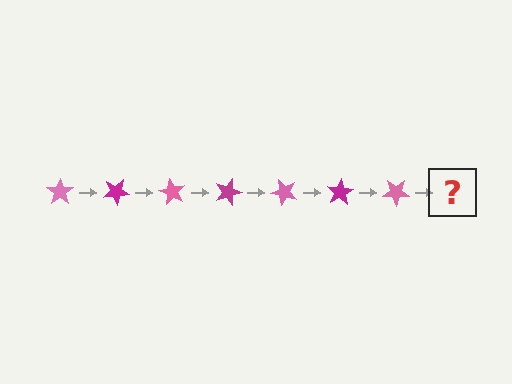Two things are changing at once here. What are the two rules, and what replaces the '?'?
The two rules are that it rotates 30 degrees each step and the color cycles through pink and magenta. The '?' should be a magenta star, rotated 210 degrees from the start.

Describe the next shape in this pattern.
It should be a magenta star, rotated 210 degrees from the start.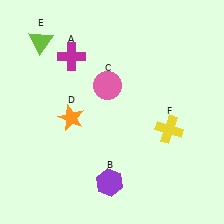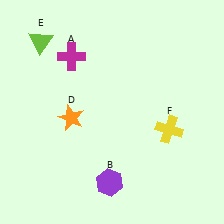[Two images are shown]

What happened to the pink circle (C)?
The pink circle (C) was removed in Image 2. It was in the top-left area of Image 1.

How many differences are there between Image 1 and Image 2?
There is 1 difference between the two images.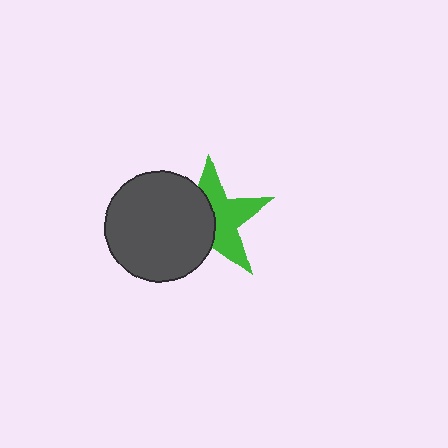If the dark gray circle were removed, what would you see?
You would see the complete green star.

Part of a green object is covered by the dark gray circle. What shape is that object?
It is a star.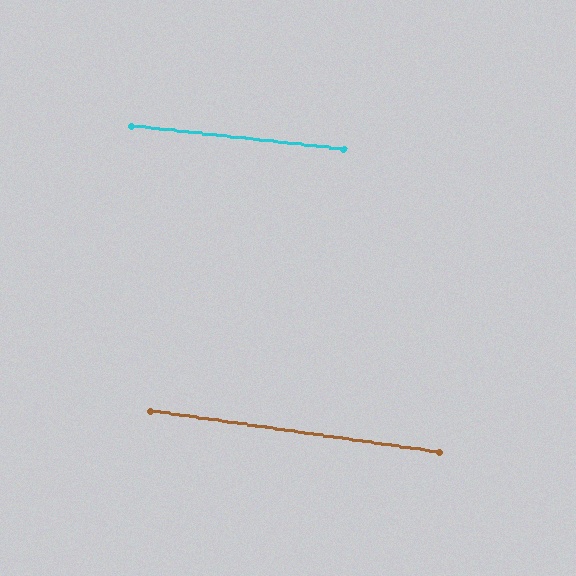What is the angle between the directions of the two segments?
Approximately 2 degrees.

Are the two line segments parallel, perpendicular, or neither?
Parallel — their directions differ by only 1.8°.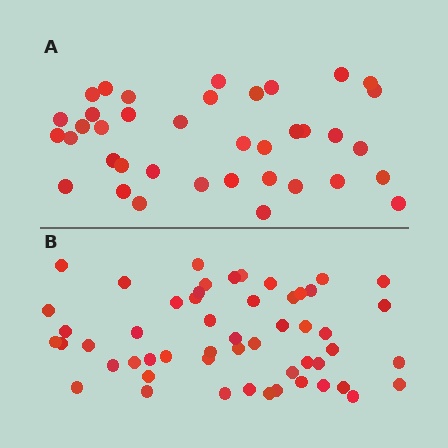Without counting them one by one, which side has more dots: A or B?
Region B (the bottom region) has more dots.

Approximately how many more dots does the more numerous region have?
Region B has approximately 15 more dots than region A.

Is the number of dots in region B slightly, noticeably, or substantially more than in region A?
Region B has noticeably more, but not dramatically so. The ratio is roughly 1.4 to 1.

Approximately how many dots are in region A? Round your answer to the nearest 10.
About 40 dots. (The exact count is 38, which rounds to 40.)